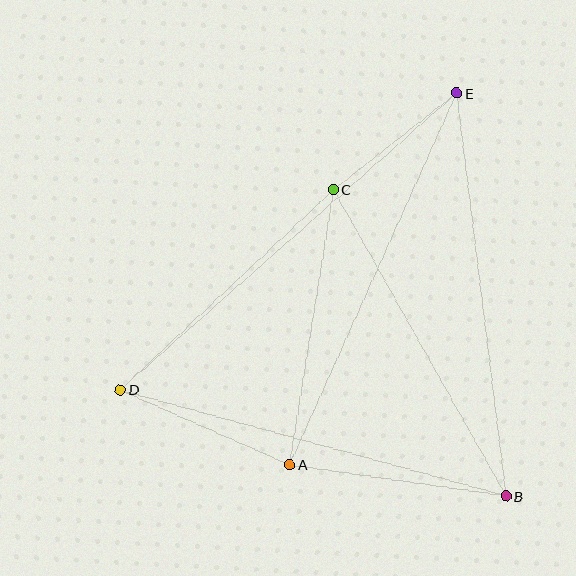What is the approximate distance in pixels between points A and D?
The distance between A and D is approximately 185 pixels.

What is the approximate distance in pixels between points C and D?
The distance between C and D is approximately 293 pixels.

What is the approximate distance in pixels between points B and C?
The distance between B and C is approximately 352 pixels.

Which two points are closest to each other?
Points C and E are closest to each other.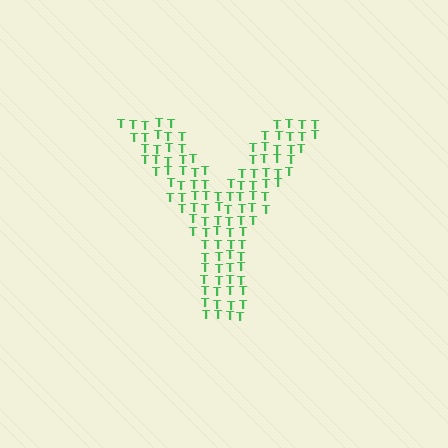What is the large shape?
The large shape is the letter Y.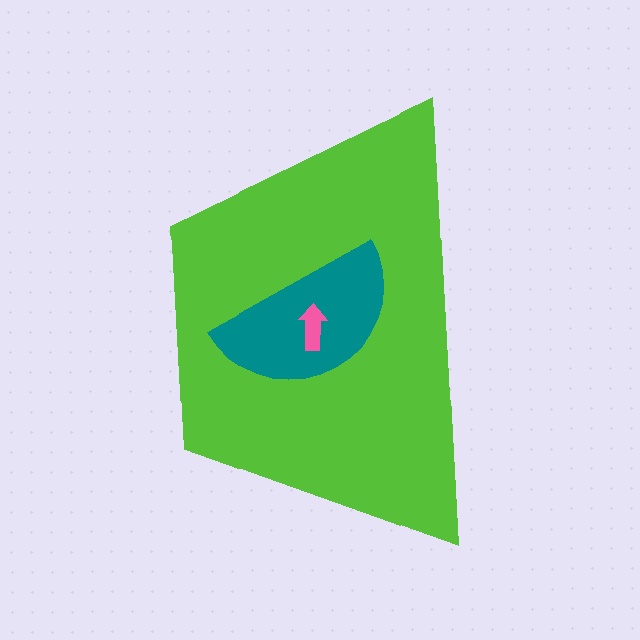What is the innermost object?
The pink arrow.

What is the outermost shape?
The lime trapezoid.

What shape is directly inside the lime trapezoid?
The teal semicircle.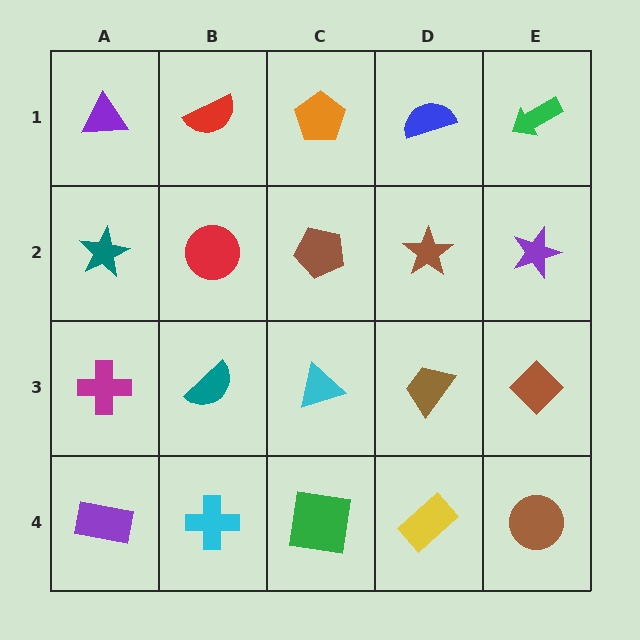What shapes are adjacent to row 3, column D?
A brown star (row 2, column D), a yellow rectangle (row 4, column D), a cyan triangle (row 3, column C), a brown diamond (row 3, column E).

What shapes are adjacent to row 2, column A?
A purple triangle (row 1, column A), a magenta cross (row 3, column A), a red circle (row 2, column B).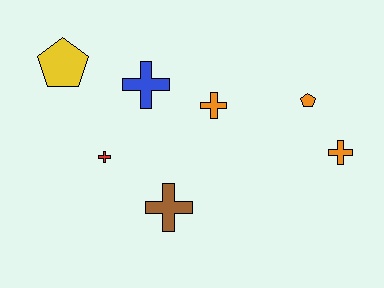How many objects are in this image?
There are 7 objects.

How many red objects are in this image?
There is 1 red object.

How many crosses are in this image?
There are 5 crosses.